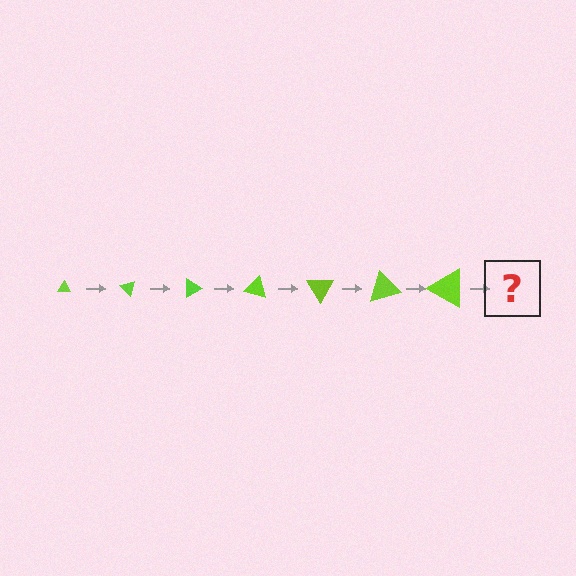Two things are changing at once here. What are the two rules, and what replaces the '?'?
The two rules are that the triangle grows larger each step and it rotates 45 degrees each step. The '?' should be a triangle, larger than the previous one and rotated 315 degrees from the start.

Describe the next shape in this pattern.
It should be a triangle, larger than the previous one and rotated 315 degrees from the start.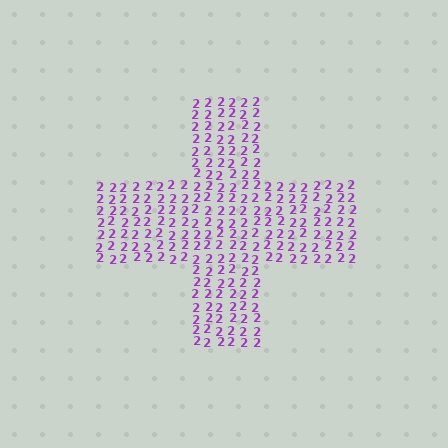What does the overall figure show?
The overall figure shows a cross.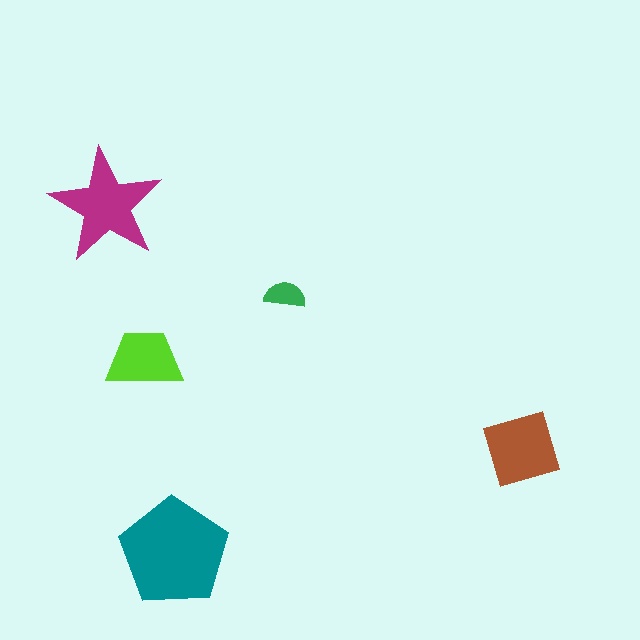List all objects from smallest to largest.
The green semicircle, the lime trapezoid, the brown diamond, the magenta star, the teal pentagon.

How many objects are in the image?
There are 5 objects in the image.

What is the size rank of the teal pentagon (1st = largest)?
1st.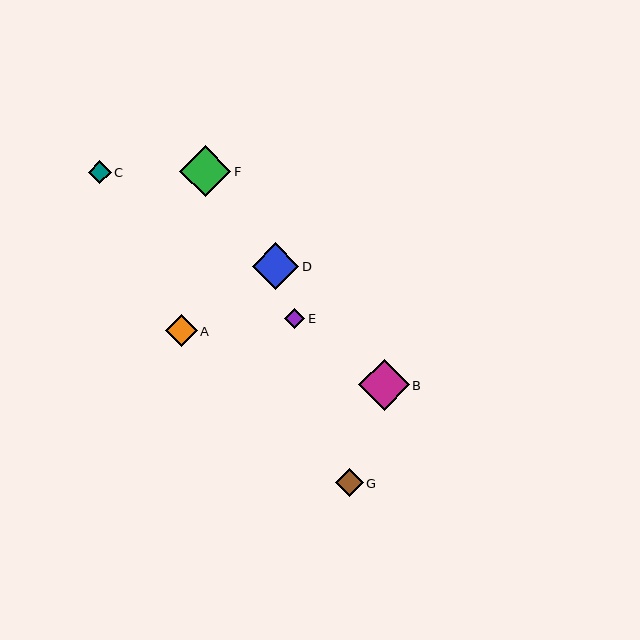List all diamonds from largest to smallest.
From largest to smallest: F, B, D, A, G, C, E.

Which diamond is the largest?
Diamond F is the largest with a size of approximately 51 pixels.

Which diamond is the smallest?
Diamond E is the smallest with a size of approximately 20 pixels.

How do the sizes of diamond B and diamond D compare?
Diamond B and diamond D are approximately the same size.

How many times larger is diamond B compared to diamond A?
Diamond B is approximately 1.6 times the size of diamond A.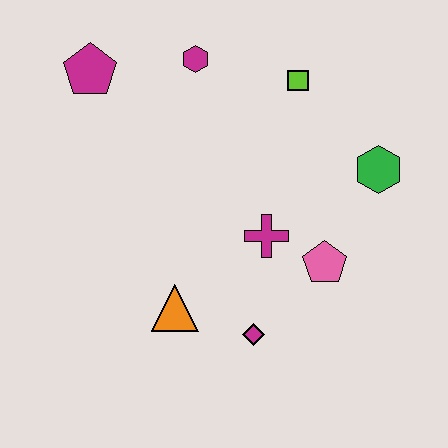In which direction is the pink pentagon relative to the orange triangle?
The pink pentagon is to the right of the orange triangle.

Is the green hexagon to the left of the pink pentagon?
No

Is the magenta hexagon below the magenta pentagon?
No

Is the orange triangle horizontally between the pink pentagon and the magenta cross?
No